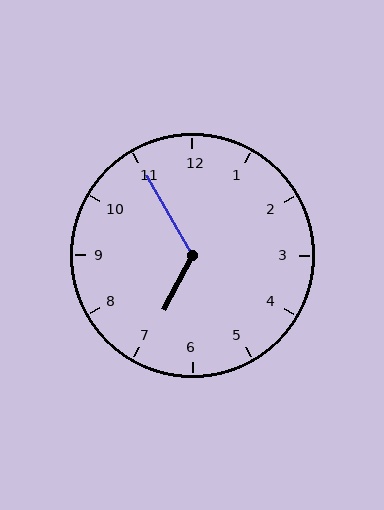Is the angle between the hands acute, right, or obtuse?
It is obtuse.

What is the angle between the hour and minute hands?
Approximately 122 degrees.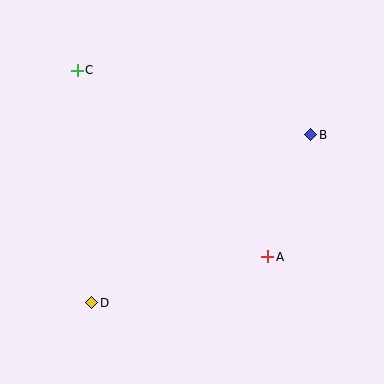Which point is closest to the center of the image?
Point A at (268, 257) is closest to the center.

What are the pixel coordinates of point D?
Point D is at (92, 303).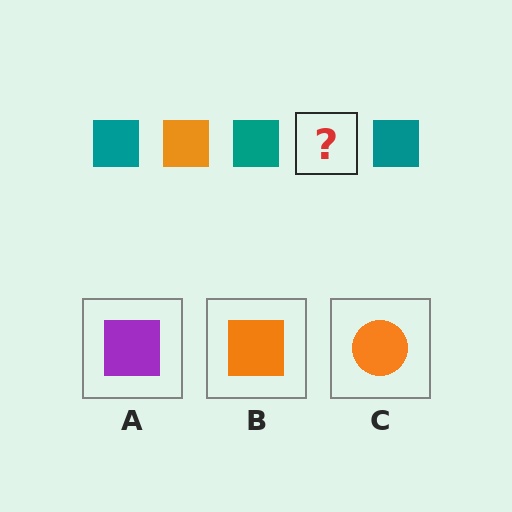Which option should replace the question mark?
Option B.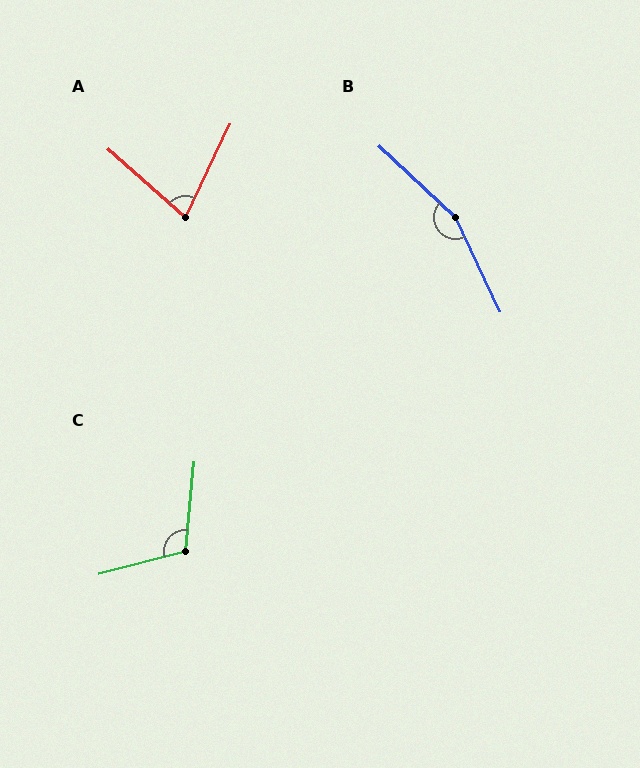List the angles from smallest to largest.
A (74°), C (110°), B (158°).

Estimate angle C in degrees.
Approximately 110 degrees.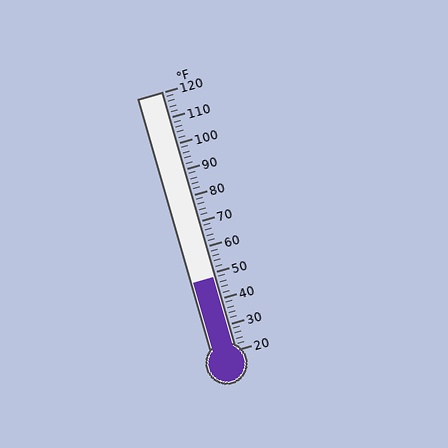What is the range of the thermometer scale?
The thermometer scale ranges from 20°F to 120°F.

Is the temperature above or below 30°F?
The temperature is above 30°F.